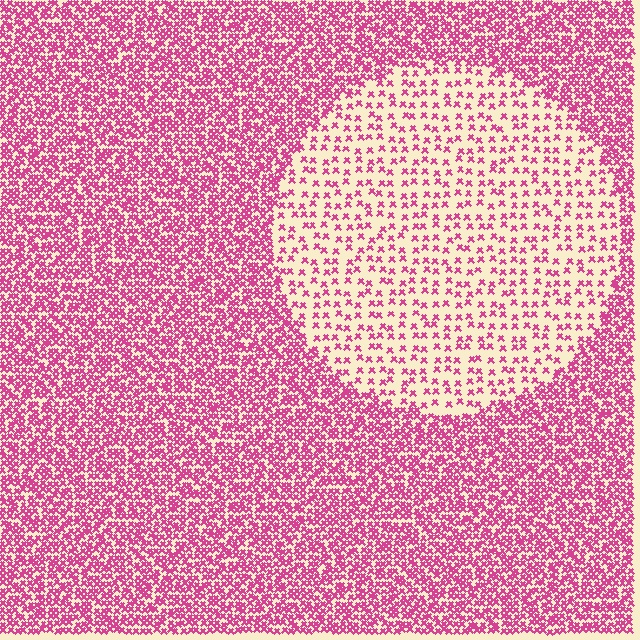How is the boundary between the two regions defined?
The boundary is defined by a change in element density (approximately 2.7x ratio). All elements are the same color, size, and shape.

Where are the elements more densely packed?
The elements are more densely packed outside the circle boundary.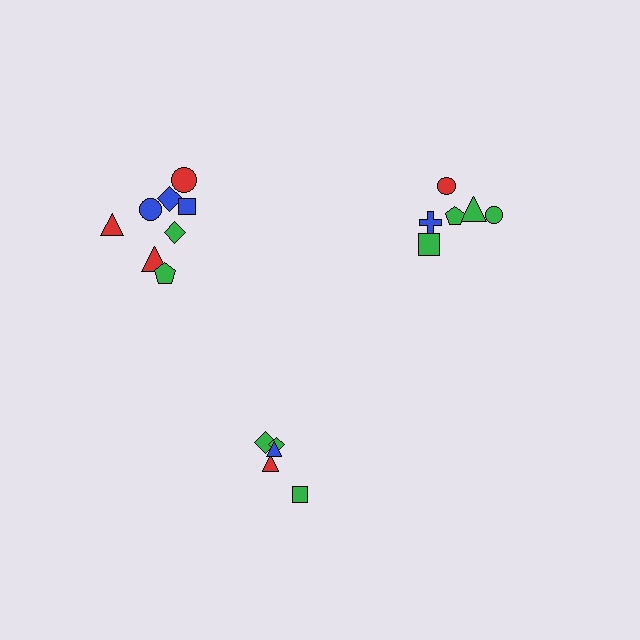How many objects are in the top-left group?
There are 8 objects.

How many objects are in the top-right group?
There are 6 objects.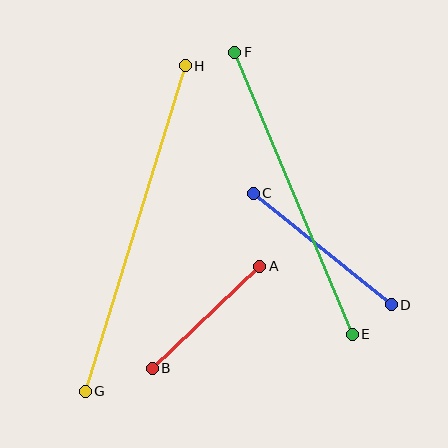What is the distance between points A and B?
The distance is approximately 148 pixels.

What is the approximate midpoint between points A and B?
The midpoint is at approximately (206, 317) pixels.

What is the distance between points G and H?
The distance is approximately 340 pixels.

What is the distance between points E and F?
The distance is approximately 306 pixels.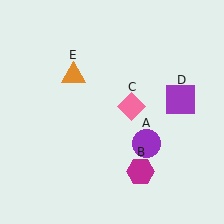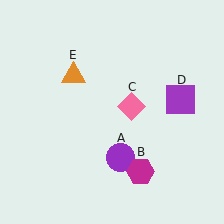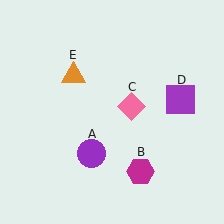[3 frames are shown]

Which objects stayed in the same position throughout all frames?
Magenta hexagon (object B) and pink diamond (object C) and purple square (object D) and orange triangle (object E) remained stationary.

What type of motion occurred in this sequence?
The purple circle (object A) rotated clockwise around the center of the scene.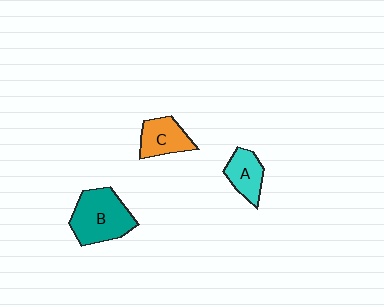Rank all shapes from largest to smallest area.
From largest to smallest: B (teal), C (orange), A (cyan).